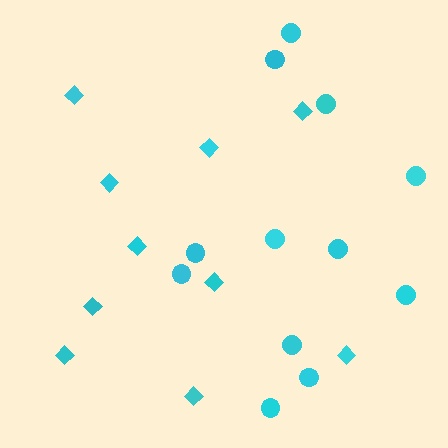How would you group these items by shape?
There are 2 groups: one group of diamonds (10) and one group of circles (12).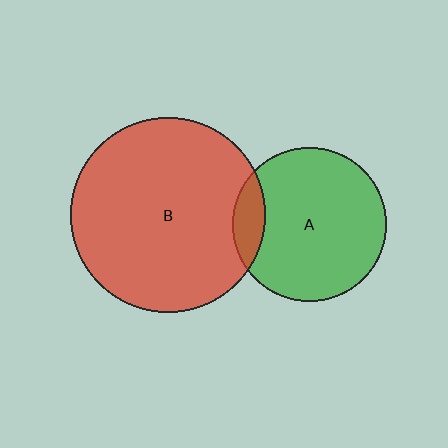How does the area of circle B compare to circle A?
Approximately 1.6 times.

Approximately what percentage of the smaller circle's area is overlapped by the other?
Approximately 10%.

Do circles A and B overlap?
Yes.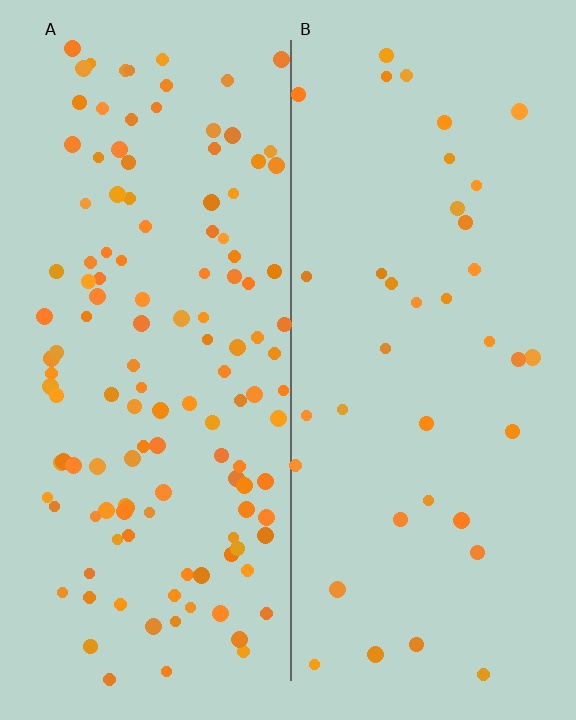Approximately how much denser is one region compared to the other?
Approximately 3.4× — region A over region B.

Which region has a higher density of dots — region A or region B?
A (the left).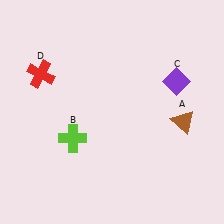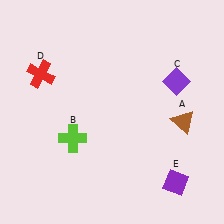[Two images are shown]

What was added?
A purple diamond (E) was added in Image 2.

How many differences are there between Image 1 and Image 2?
There is 1 difference between the two images.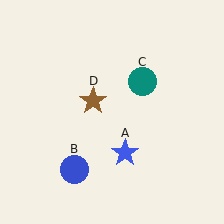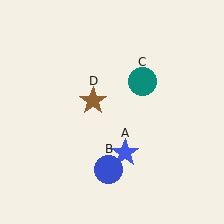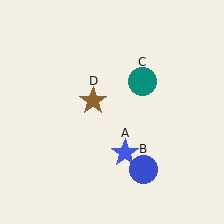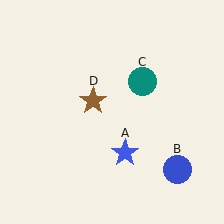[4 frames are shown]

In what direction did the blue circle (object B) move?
The blue circle (object B) moved right.